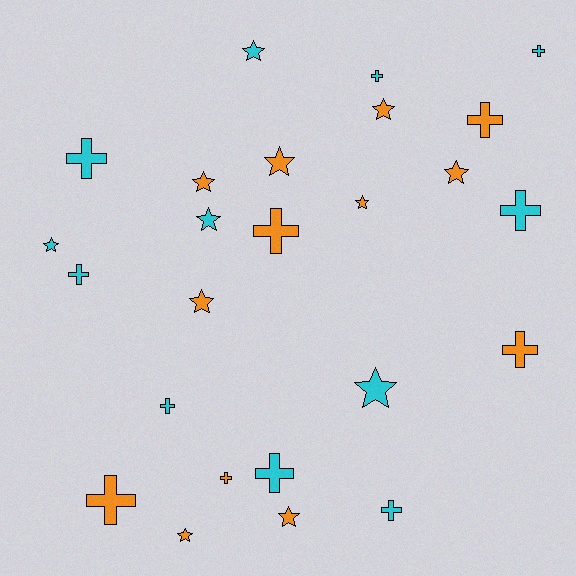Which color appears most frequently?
Orange, with 13 objects.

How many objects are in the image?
There are 25 objects.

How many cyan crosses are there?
There are 8 cyan crosses.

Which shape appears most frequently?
Cross, with 13 objects.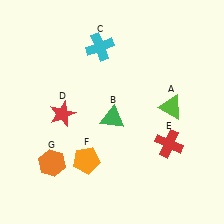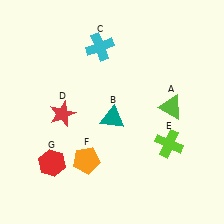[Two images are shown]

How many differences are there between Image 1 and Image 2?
There are 3 differences between the two images.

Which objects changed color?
B changed from green to teal. E changed from red to lime. G changed from orange to red.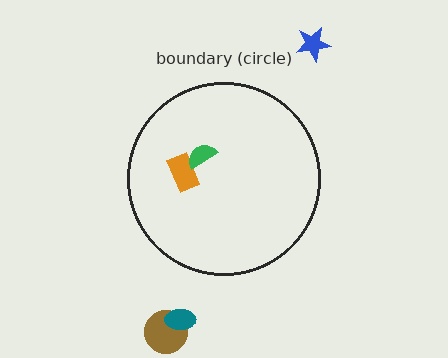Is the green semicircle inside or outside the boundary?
Inside.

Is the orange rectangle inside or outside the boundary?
Inside.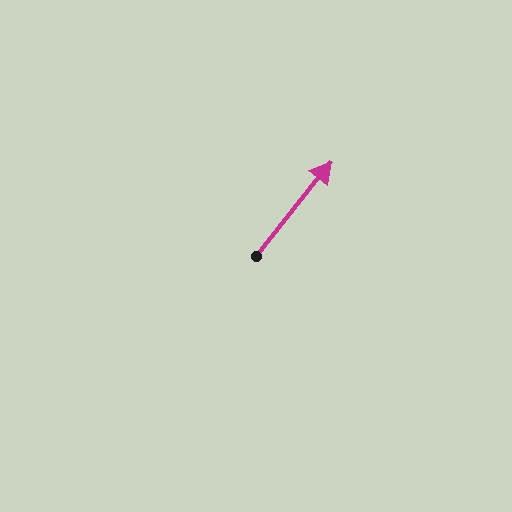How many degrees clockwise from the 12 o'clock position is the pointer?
Approximately 38 degrees.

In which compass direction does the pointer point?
Northeast.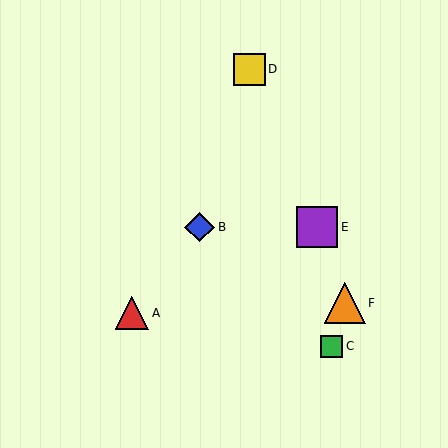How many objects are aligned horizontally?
2 objects (B, E) are aligned horizontally.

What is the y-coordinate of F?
Object F is at y≈303.